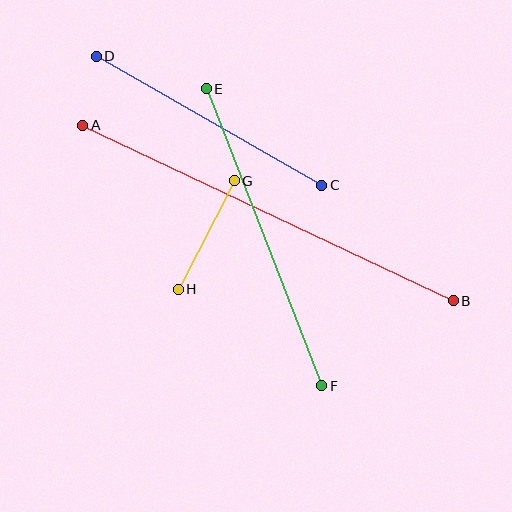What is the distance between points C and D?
The distance is approximately 260 pixels.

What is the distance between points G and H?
The distance is approximately 122 pixels.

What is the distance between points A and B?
The distance is approximately 410 pixels.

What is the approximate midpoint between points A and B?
The midpoint is at approximately (268, 213) pixels.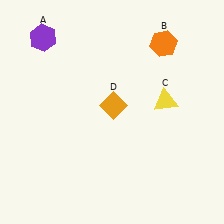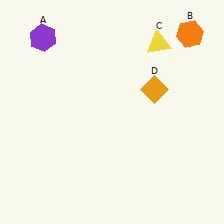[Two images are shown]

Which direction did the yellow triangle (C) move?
The yellow triangle (C) moved up.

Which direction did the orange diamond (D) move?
The orange diamond (D) moved right.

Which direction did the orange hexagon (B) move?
The orange hexagon (B) moved right.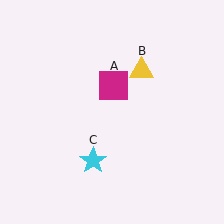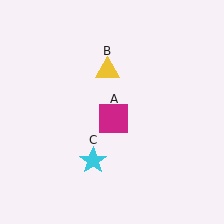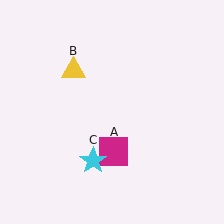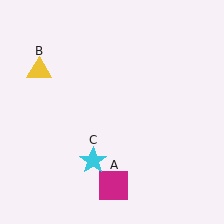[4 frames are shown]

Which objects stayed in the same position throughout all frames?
Cyan star (object C) remained stationary.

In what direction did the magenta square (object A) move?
The magenta square (object A) moved down.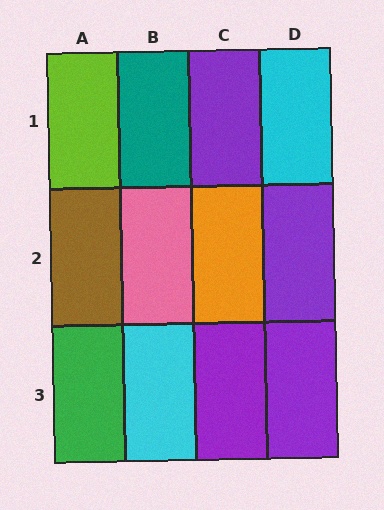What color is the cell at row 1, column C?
Purple.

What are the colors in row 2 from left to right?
Brown, pink, orange, purple.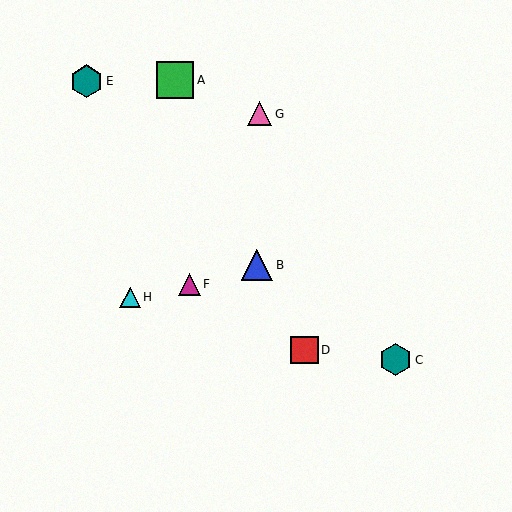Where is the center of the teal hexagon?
The center of the teal hexagon is at (87, 81).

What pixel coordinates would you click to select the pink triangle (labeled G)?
Click at (260, 114) to select the pink triangle G.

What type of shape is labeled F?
Shape F is a magenta triangle.